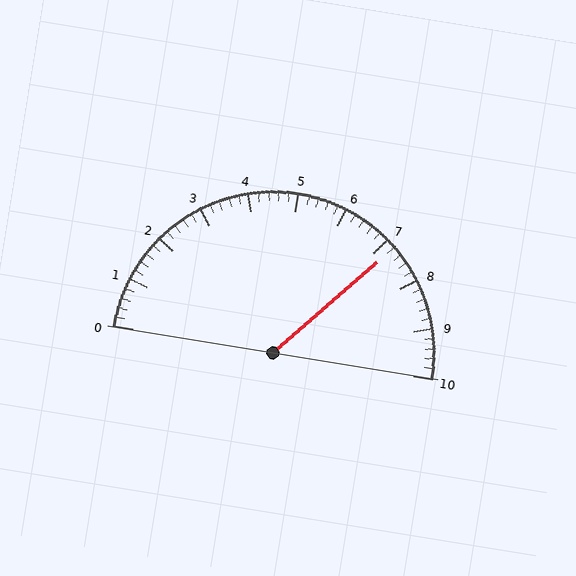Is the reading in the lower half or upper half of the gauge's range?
The reading is in the upper half of the range (0 to 10).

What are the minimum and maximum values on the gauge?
The gauge ranges from 0 to 10.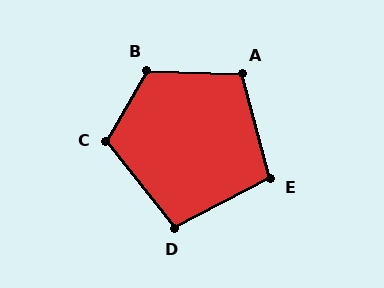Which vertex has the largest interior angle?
B, at approximately 118 degrees.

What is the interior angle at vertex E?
Approximately 102 degrees (obtuse).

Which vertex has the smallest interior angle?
D, at approximately 101 degrees.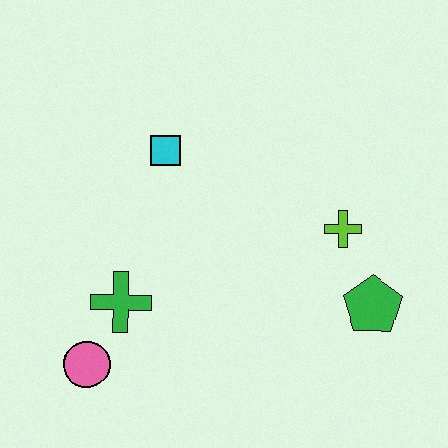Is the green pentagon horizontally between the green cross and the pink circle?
No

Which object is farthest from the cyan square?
The green pentagon is farthest from the cyan square.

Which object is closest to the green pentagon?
The lime cross is closest to the green pentagon.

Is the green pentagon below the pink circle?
No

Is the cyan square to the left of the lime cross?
Yes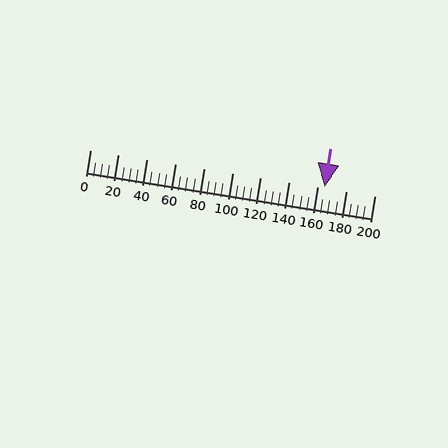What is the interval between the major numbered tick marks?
The major tick marks are spaced 20 units apart.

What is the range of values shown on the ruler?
The ruler shows values from 0 to 200.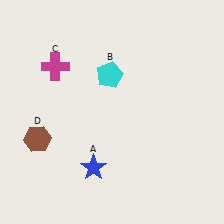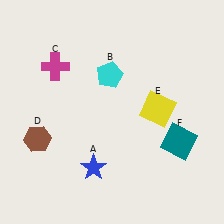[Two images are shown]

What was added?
A yellow square (E), a teal square (F) were added in Image 2.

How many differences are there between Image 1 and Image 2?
There are 2 differences between the two images.